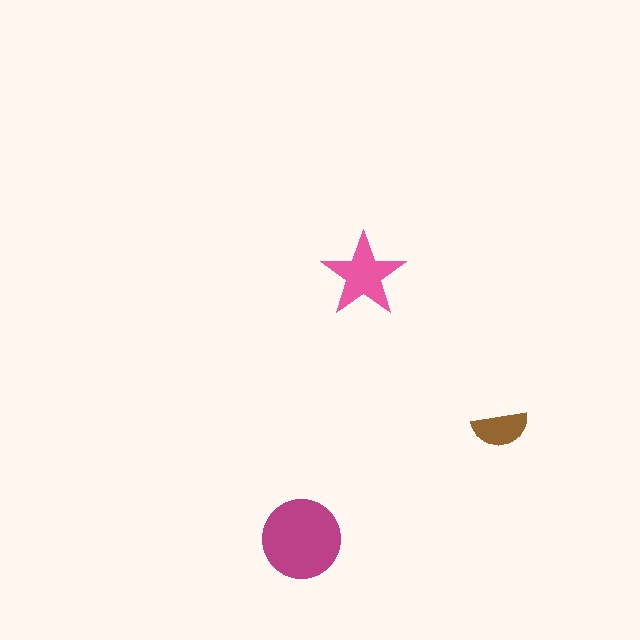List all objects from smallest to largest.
The brown semicircle, the pink star, the magenta circle.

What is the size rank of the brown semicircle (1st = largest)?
3rd.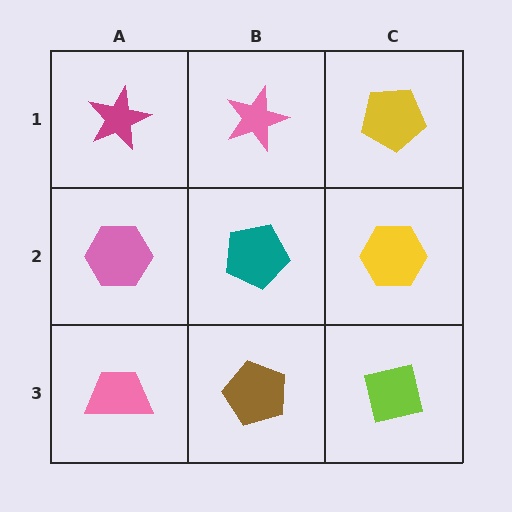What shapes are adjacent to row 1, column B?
A teal pentagon (row 2, column B), a magenta star (row 1, column A), a yellow pentagon (row 1, column C).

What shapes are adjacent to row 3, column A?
A pink hexagon (row 2, column A), a brown pentagon (row 3, column B).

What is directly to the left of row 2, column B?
A pink hexagon.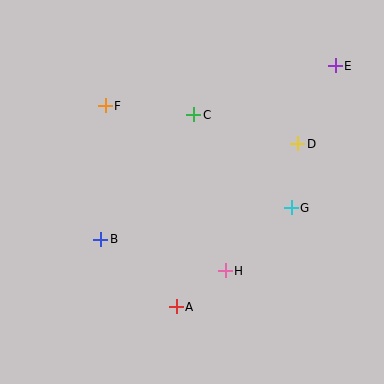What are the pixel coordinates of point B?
Point B is at (101, 239).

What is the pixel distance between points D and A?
The distance between D and A is 204 pixels.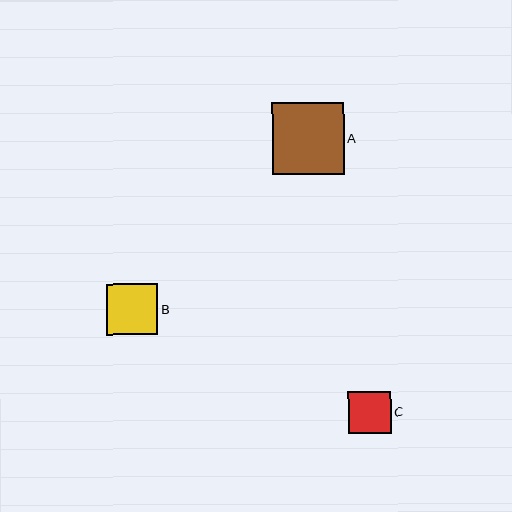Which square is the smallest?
Square C is the smallest with a size of approximately 43 pixels.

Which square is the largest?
Square A is the largest with a size of approximately 71 pixels.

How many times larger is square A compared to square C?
Square A is approximately 1.7 times the size of square C.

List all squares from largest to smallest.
From largest to smallest: A, B, C.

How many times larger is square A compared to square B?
Square A is approximately 1.4 times the size of square B.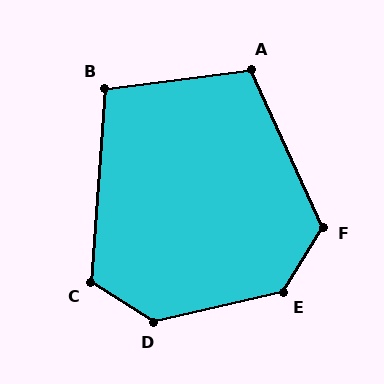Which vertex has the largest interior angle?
D, at approximately 135 degrees.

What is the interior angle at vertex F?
Approximately 124 degrees (obtuse).